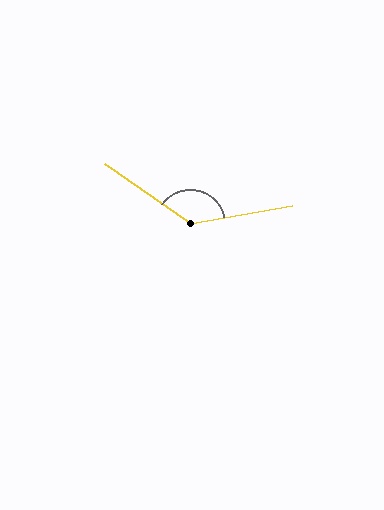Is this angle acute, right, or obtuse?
It is obtuse.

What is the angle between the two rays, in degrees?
Approximately 135 degrees.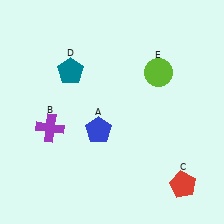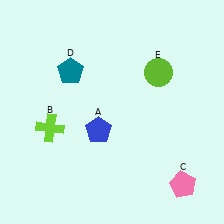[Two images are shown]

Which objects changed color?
B changed from purple to lime. C changed from red to pink.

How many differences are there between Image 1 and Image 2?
There are 2 differences between the two images.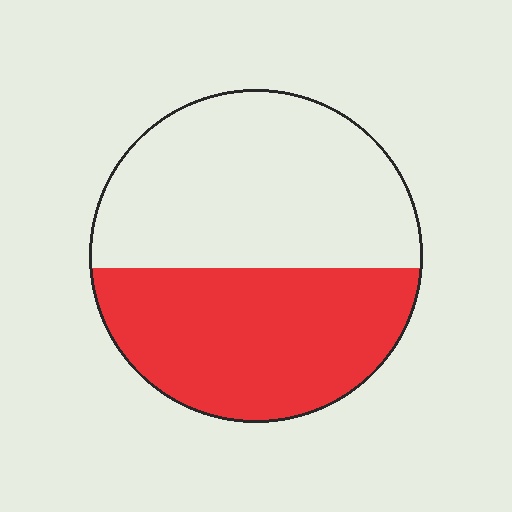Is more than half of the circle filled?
No.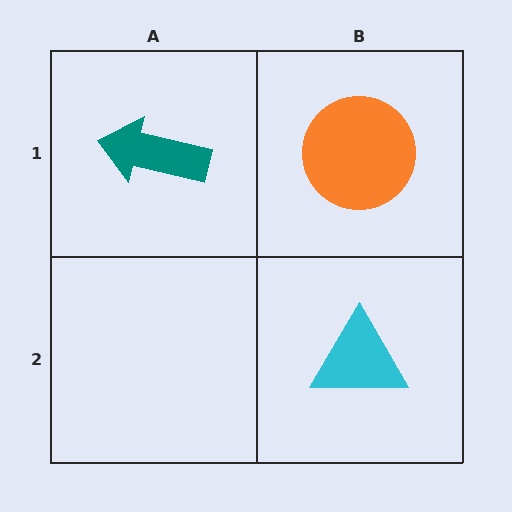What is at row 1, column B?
An orange circle.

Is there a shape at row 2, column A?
No, that cell is empty.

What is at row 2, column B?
A cyan triangle.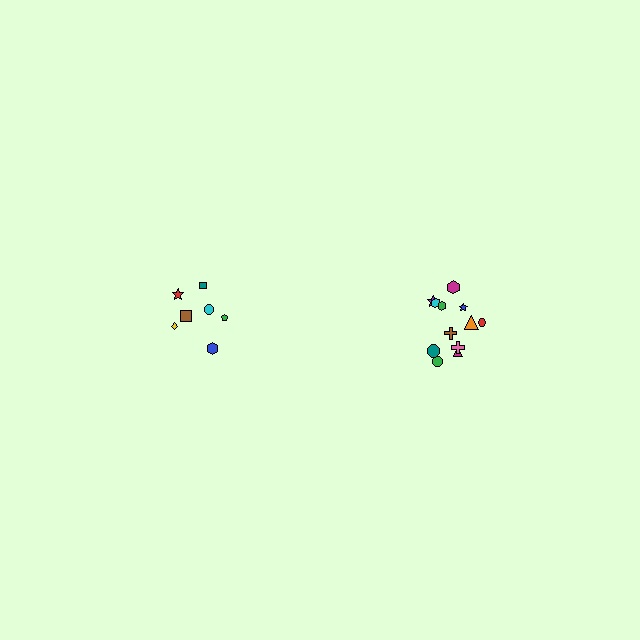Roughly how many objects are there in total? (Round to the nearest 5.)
Roughly 20 objects in total.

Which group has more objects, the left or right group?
The right group.